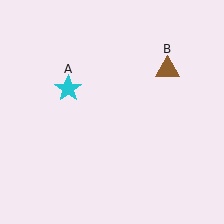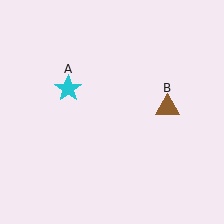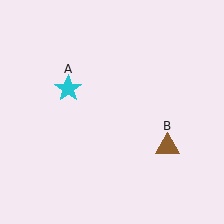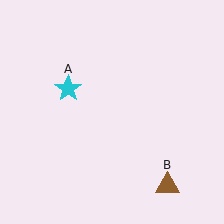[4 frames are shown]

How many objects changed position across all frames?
1 object changed position: brown triangle (object B).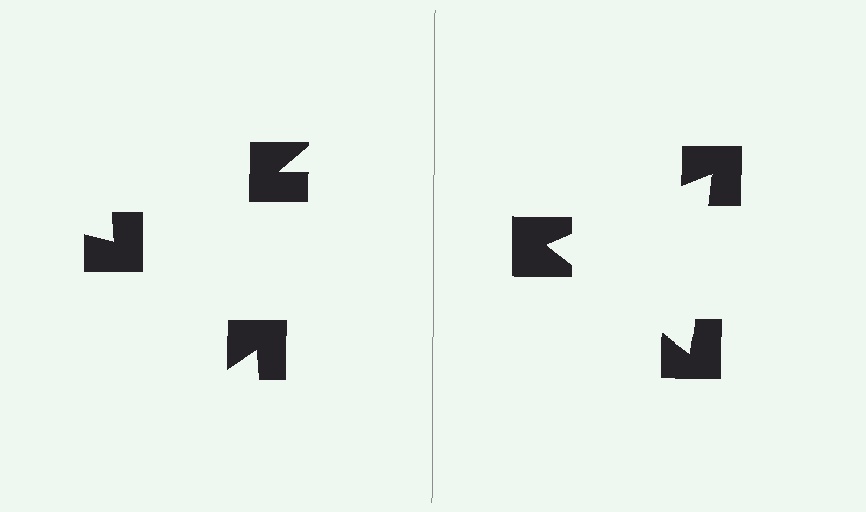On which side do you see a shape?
An illusory triangle appears on the right side. On the left side the wedge cuts are rotated, so no coherent shape forms.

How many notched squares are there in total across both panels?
6 — 3 on each side.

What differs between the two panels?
The notched squares are positioned identically on both sides; only the wedge orientations differ. On the right they align to a triangle; on the left they are misaligned.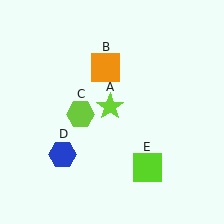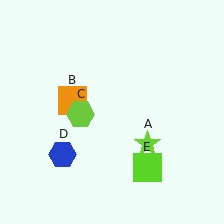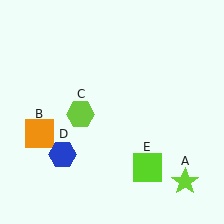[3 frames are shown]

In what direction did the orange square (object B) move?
The orange square (object B) moved down and to the left.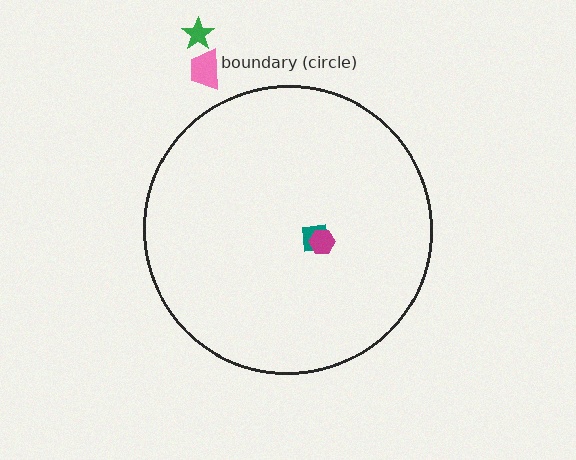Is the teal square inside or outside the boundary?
Inside.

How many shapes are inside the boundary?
2 inside, 2 outside.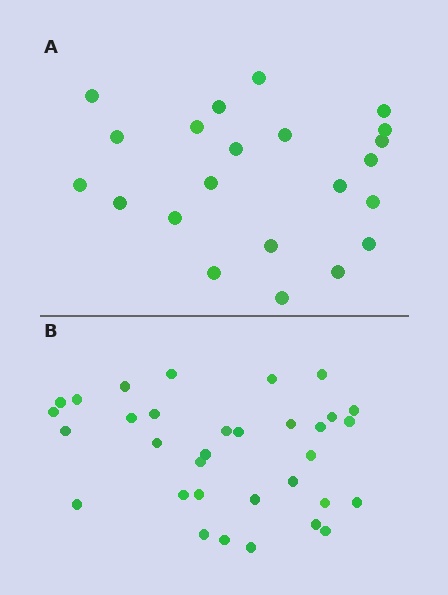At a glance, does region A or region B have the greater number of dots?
Region B (the bottom region) has more dots.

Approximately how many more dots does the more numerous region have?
Region B has roughly 12 or so more dots than region A.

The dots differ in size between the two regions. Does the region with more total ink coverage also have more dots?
No. Region A has more total ink coverage because its dots are larger, but region B actually contains more individual dots. Total area can be misleading — the number of items is what matters here.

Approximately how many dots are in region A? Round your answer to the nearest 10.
About 20 dots. (The exact count is 22, which rounds to 20.)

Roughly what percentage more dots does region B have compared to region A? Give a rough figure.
About 50% more.